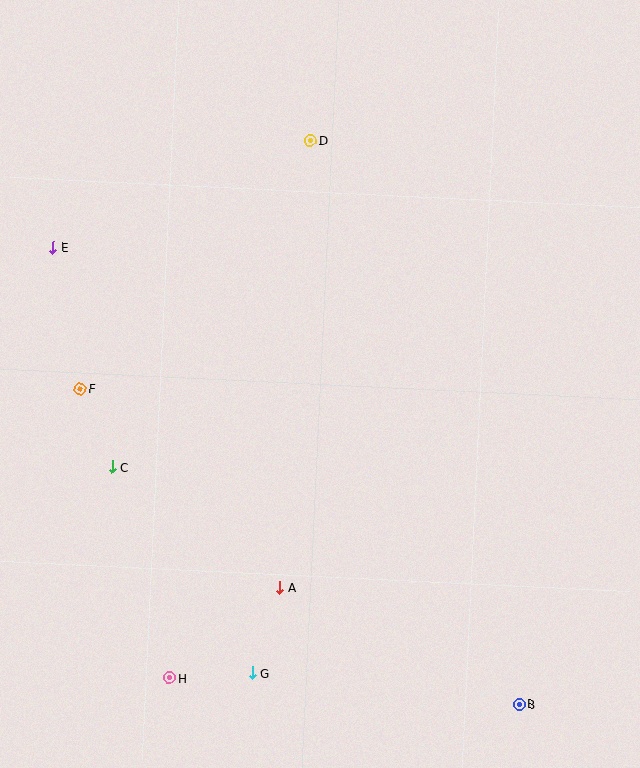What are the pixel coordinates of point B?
Point B is at (519, 704).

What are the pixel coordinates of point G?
Point G is at (252, 673).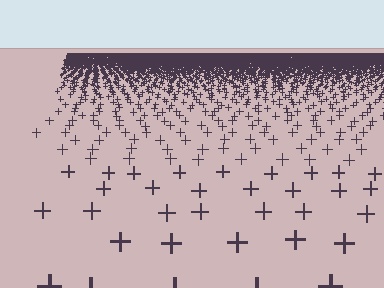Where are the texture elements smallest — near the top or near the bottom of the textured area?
Near the top.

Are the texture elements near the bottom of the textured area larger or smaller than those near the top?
Larger. Near the bottom, elements are closer to the viewer and appear at a bigger on-screen size.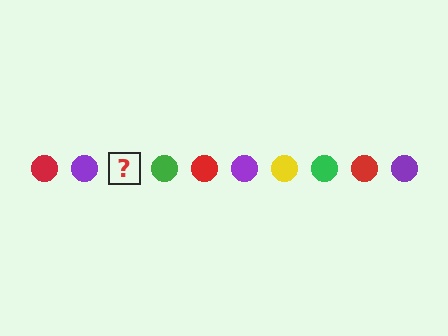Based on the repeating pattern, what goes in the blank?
The blank should be a yellow circle.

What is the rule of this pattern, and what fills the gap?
The rule is that the pattern cycles through red, purple, yellow, green circles. The gap should be filled with a yellow circle.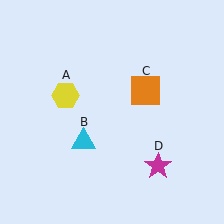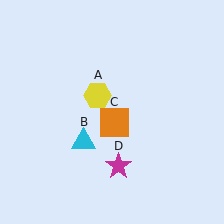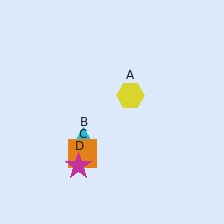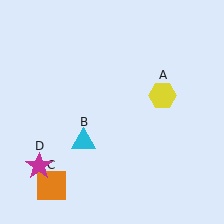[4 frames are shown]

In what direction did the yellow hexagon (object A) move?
The yellow hexagon (object A) moved right.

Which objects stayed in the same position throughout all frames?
Cyan triangle (object B) remained stationary.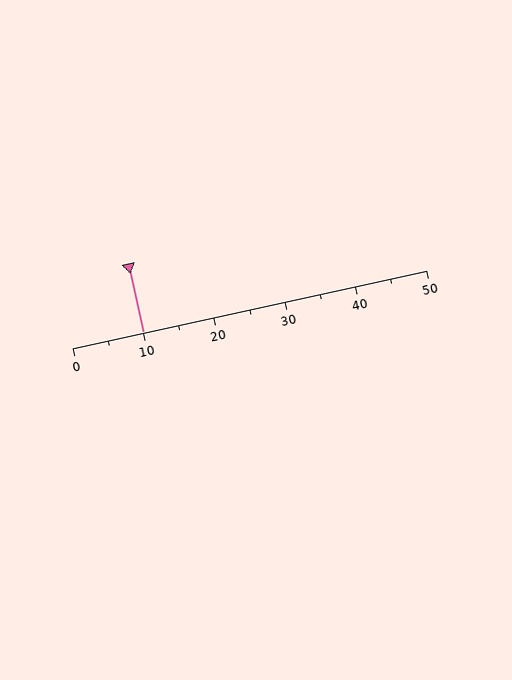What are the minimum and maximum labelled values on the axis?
The axis runs from 0 to 50.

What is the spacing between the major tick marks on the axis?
The major ticks are spaced 10 apart.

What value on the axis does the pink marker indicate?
The marker indicates approximately 10.